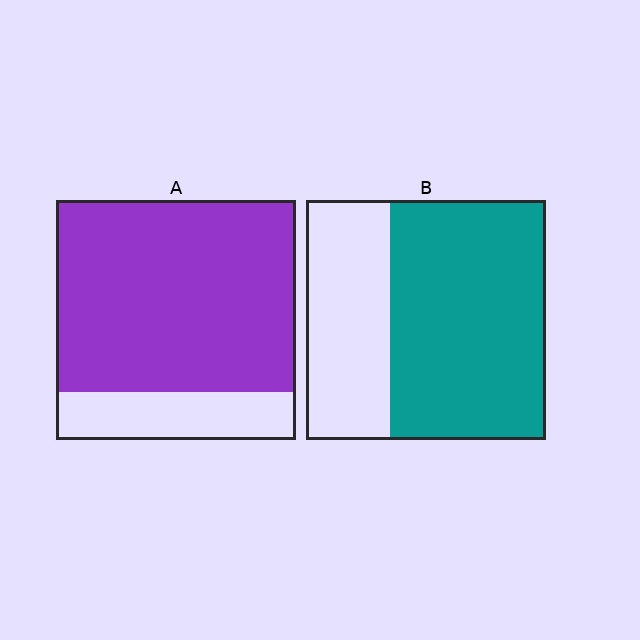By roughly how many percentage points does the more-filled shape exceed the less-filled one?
By roughly 15 percentage points (A over B).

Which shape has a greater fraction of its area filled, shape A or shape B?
Shape A.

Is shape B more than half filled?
Yes.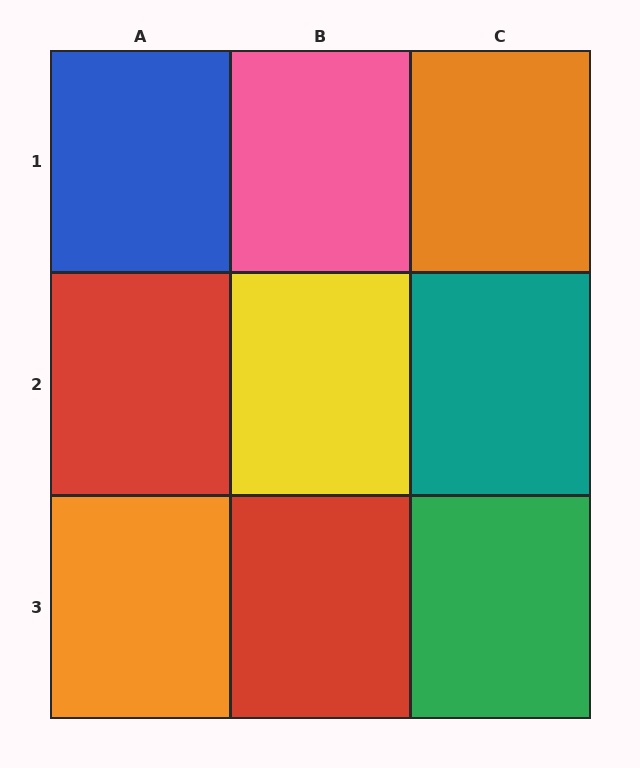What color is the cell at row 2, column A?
Red.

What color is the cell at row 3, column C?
Green.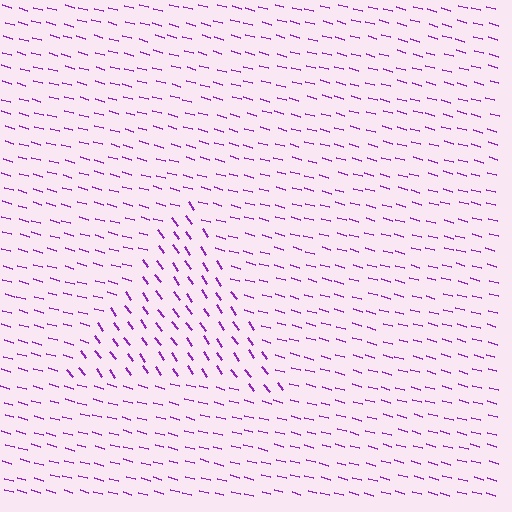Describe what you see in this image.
The image is filled with small purple line segments. A triangle region in the image has lines oriented differently from the surrounding lines, creating a visible texture boundary.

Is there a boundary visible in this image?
Yes, there is a texture boundary formed by a change in line orientation.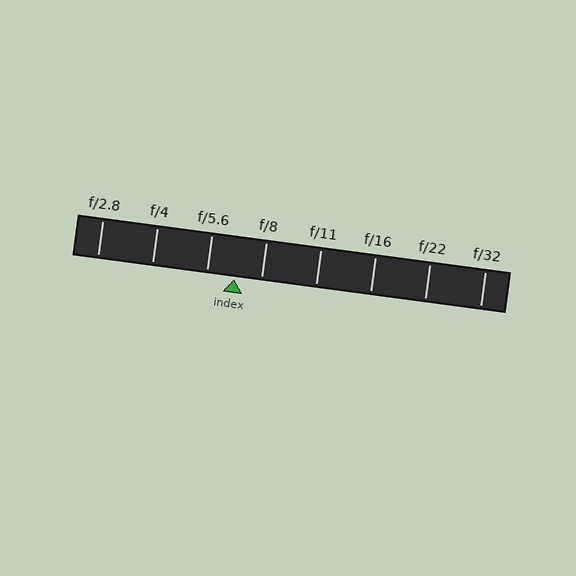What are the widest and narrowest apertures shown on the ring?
The widest aperture shown is f/2.8 and the narrowest is f/32.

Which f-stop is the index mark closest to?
The index mark is closest to f/8.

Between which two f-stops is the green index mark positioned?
The index mark is between f/5.6 and f/8.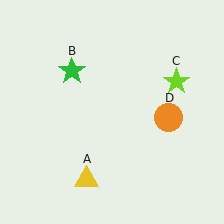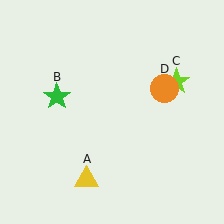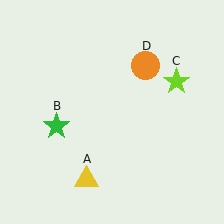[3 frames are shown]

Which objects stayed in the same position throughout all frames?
Yellow triangle (object A) and lime star (object C) remained stationary.